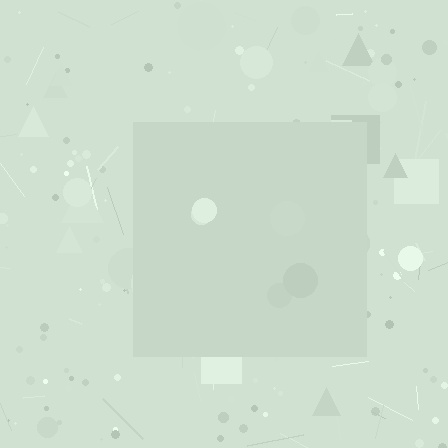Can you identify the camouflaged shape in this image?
The camouflaged shape is a square.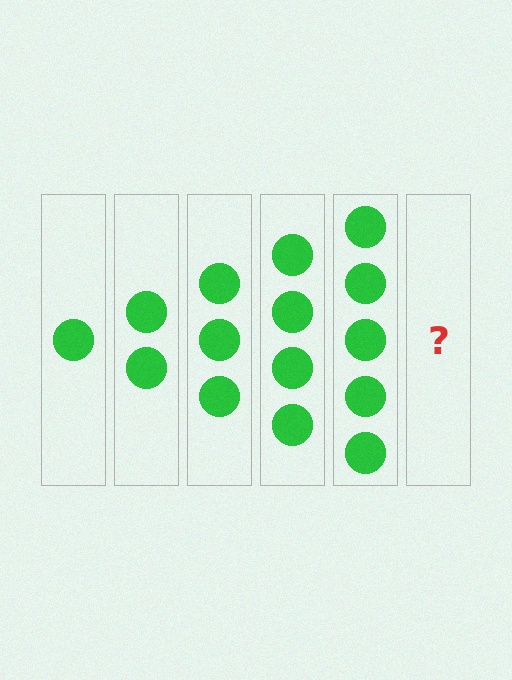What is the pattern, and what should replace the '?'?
The pattern is that each step adds one more circle. The '?' should be 6 circles.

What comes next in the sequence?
The next element should be 6 circles.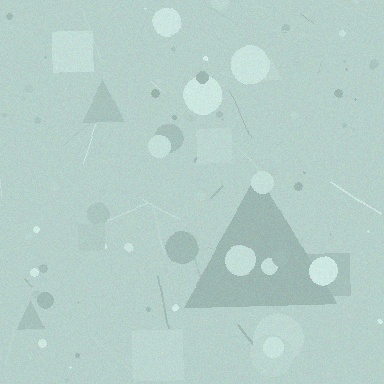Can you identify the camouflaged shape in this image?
The camouflaged shape is a triangle.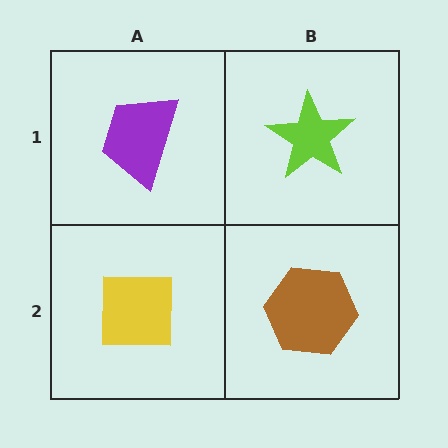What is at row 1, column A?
A purple trapezoid.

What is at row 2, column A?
A yellow square.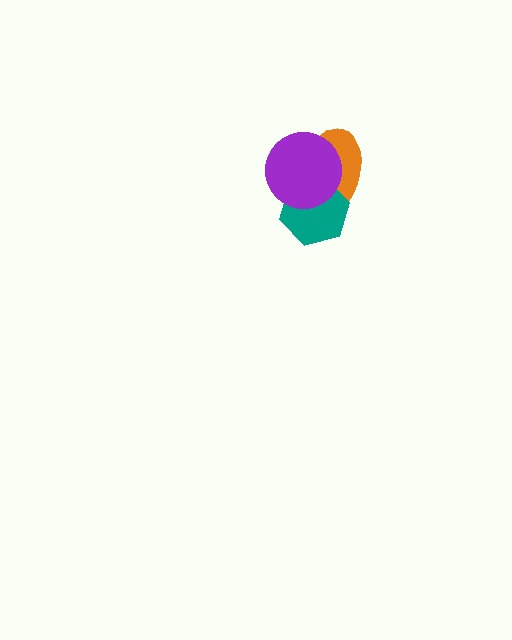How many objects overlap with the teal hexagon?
2 objects overlap with the teal hexagon.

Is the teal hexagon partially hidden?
Yes, it is partially covered by another shape.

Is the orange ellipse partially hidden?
Yes, it is partially covered by another shape.